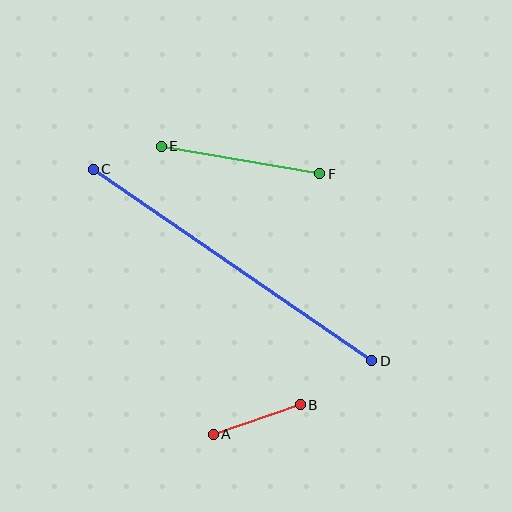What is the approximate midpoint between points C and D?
The midpoint is at approximately (233, 265) pixels.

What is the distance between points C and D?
The distance is approximately 338 pixels.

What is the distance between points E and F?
The distance is approximately 161 pixels.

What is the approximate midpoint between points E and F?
The midpoint is at approximately (240, 160) pixels.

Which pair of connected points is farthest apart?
Points C and D are farthest apart.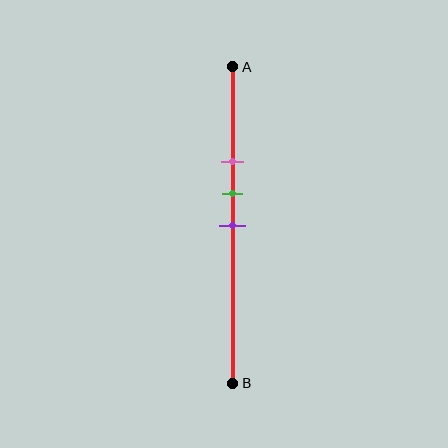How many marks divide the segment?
There are 3 marks dividing the segment.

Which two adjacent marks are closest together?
The green and purple marks are the closest adjacent pair.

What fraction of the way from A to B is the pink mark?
The pink mark is approximately 30% (0.3) of the way from A to B.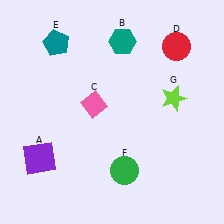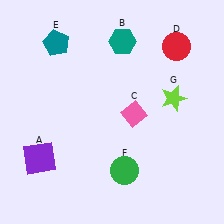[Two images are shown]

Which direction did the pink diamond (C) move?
The pink diamond (C) moved right.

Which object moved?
The pink diamond (C) moved right.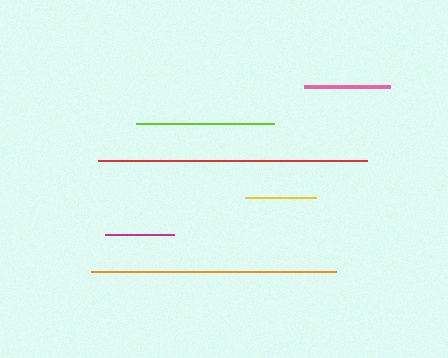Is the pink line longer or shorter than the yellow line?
The pink line is longer than the yellow line.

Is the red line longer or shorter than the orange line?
The red line is longer than the orange line.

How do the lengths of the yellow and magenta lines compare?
The yellow and magenta lines are approximately the same length.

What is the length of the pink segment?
The pink segment is approximately 86 pixels long.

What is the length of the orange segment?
The orange segment is approximately 244 pixels long.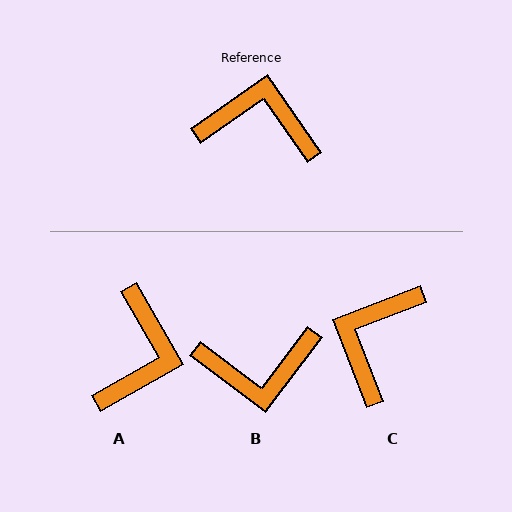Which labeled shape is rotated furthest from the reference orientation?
B, about 162 degrees away.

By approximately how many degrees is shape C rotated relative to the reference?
Approximately 76 degrees counter-clockwise.